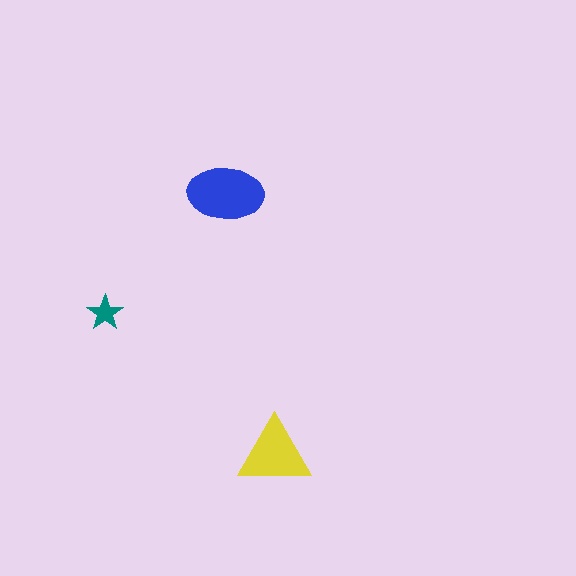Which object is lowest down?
The yellow triangle is bottommost.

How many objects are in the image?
There are 3 objects in the image.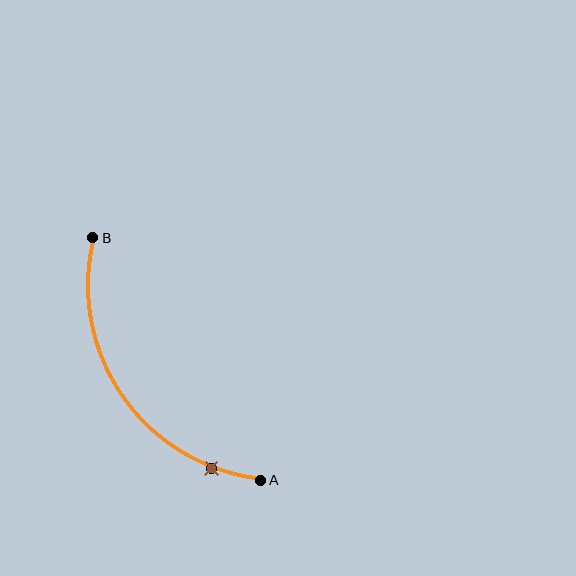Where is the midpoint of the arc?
The arc midpoint is the point on the curve farthest from the straight line joining A and B. It sits below and to the left of that line.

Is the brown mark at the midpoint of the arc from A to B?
No. The brown mark lies on the arc but is closer to endpoint A. The arc midpoint would be at the point on the curve equidistant along the arc from both A and B.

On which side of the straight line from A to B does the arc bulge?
The arc bulges below and to the left of the straight line connecting A and B.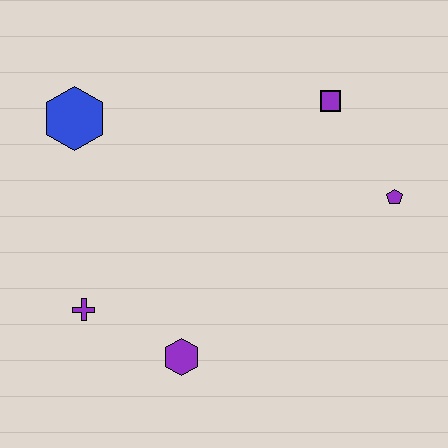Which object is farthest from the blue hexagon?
The purple pentagon is farthest from the blue hexagon.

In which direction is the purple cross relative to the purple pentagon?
The purple cross is to the left of the purple pentagon.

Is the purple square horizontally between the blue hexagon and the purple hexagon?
No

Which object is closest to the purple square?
The purple pentagon is closest to the purple square.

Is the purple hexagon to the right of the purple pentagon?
No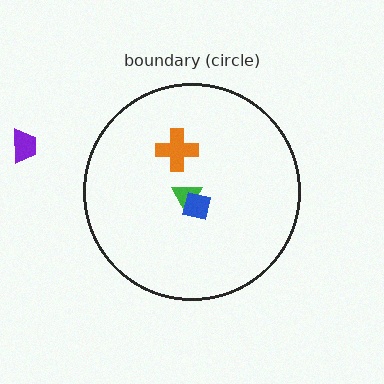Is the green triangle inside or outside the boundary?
Inside.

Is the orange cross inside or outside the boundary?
Inside.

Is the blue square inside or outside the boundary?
Inside.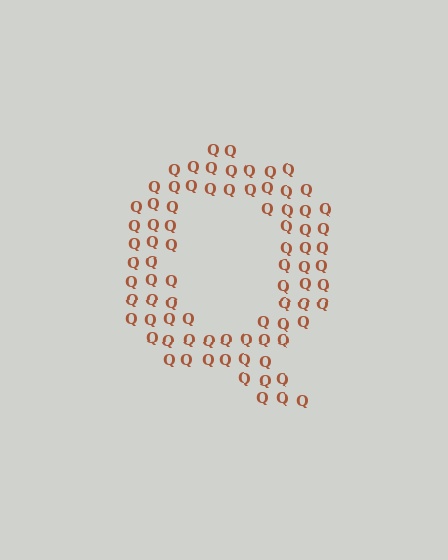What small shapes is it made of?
It is made of small letter Q's.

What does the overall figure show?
The overall figure shows the letter Q.